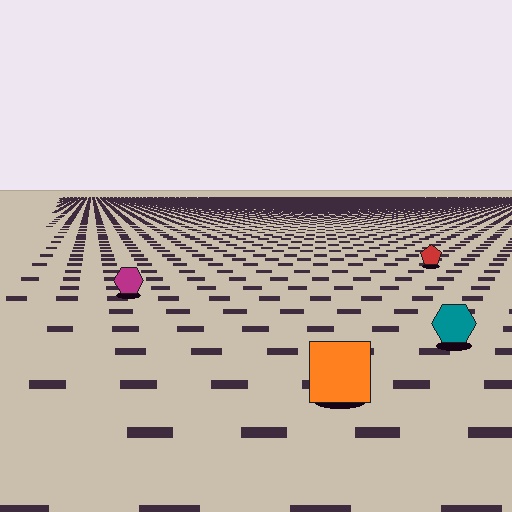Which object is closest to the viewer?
The orange square is closest. The texture marks near it are larger and more spread out.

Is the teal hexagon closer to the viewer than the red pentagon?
Yes. The teal hexagon is closer — you can tell from the texture gradient: the ground texture is coarser near it.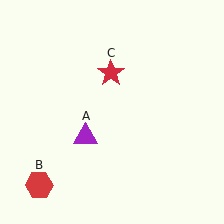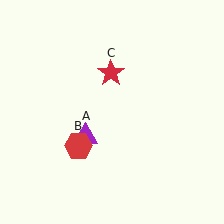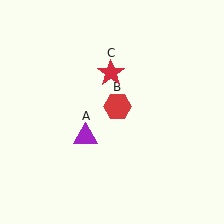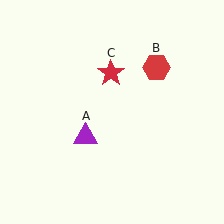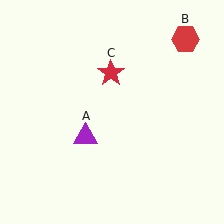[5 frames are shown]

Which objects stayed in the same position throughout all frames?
Purple triangle (object A) and red star (object C) remained stationary.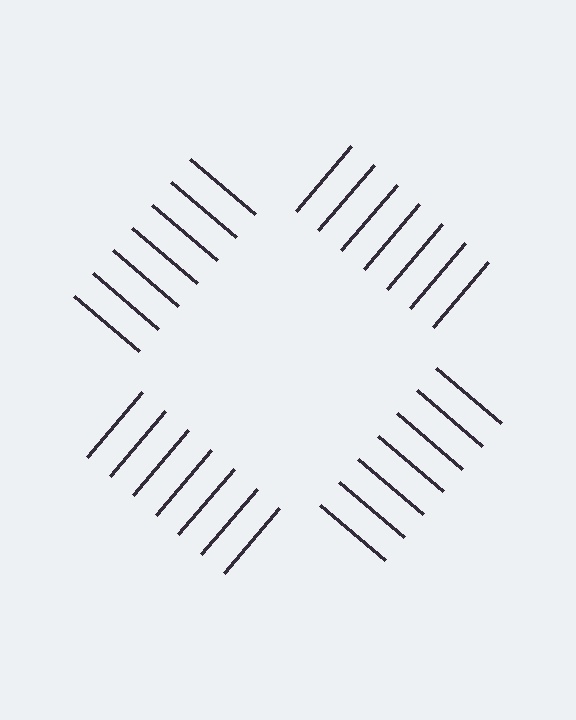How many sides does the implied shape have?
4 sides — the line-ends trace a square.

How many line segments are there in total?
28 — 7 along each of the 4 edges.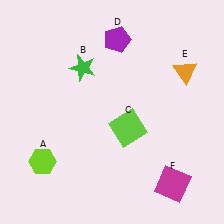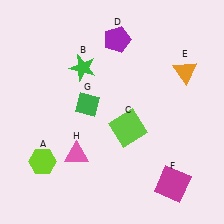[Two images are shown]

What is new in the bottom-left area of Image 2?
A pink triangle (H) was added in the bottom-left area of Image 2.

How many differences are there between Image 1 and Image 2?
There are 2 differences between the two images.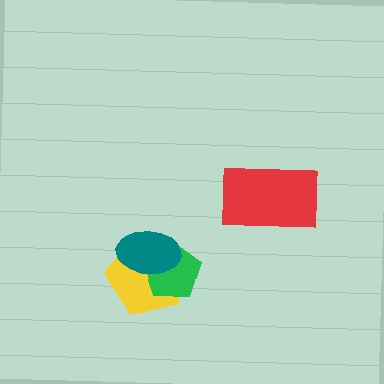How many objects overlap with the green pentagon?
2 objects overlap with the green pentagon.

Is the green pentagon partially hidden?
Yes, it is partially covered by another shape.